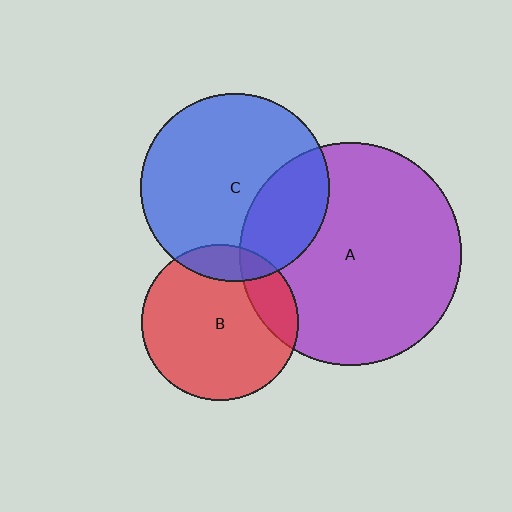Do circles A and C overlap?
Yes.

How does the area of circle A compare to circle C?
Approximately 1.4 times.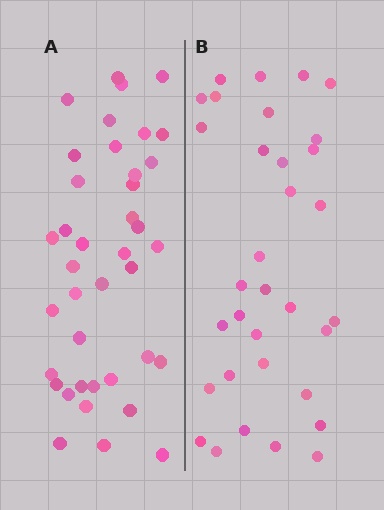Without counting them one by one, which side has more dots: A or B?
Region A (the left region) has more dots.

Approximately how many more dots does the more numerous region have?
Region A has about 6 more dots than region B.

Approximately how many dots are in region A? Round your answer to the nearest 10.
About 40 dots. (The exact count is 39, which rounds to 40.)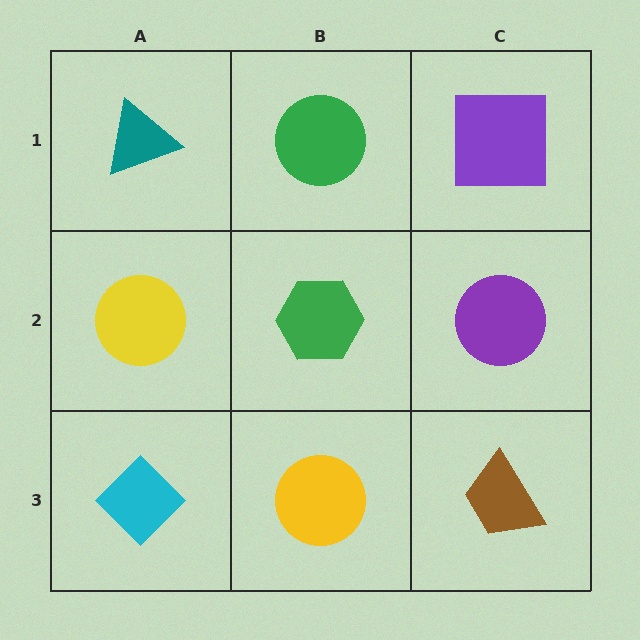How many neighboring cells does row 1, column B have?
3.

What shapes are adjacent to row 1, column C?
A purple circle (row 2, column C), a green circle (row 1, column B).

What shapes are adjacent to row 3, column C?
A purple circle (row 2, column C), a yellow circle (row 3, column B).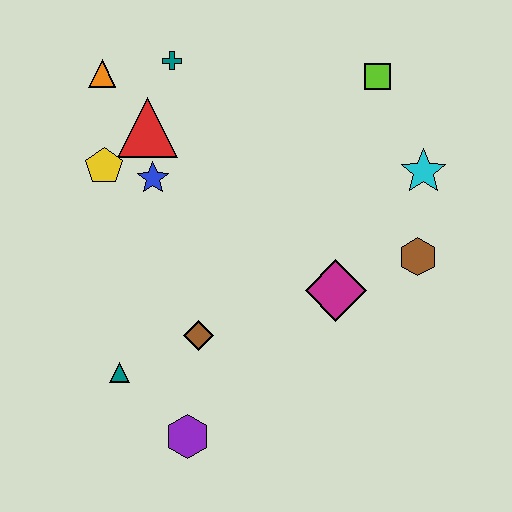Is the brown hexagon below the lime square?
Yes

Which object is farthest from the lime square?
The purple hexagon is farthest from the lime square.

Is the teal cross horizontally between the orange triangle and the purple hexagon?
Yes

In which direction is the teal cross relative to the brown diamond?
The teal cross is above the brown diamond.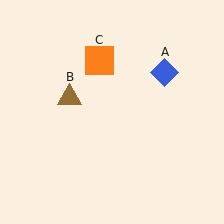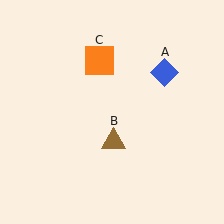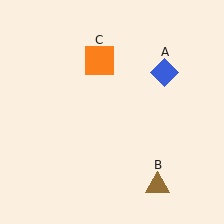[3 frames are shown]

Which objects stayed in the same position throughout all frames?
Blue diamond (object A) and orange square (object C) remained stationary.